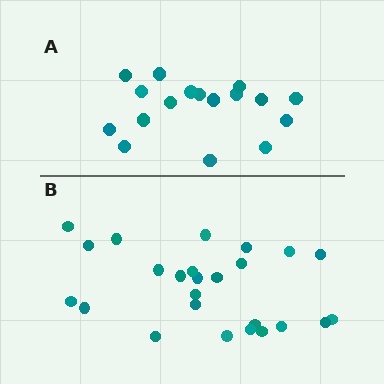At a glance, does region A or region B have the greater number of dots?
Region B (the bottom region) has more dots.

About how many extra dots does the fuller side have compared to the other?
Region B has roughly 8 or so more dots than region A.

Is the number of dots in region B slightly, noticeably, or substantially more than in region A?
Region B has substantially more. The ratio is roughly 1.5 to 1.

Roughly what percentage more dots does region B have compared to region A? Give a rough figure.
About 45% more.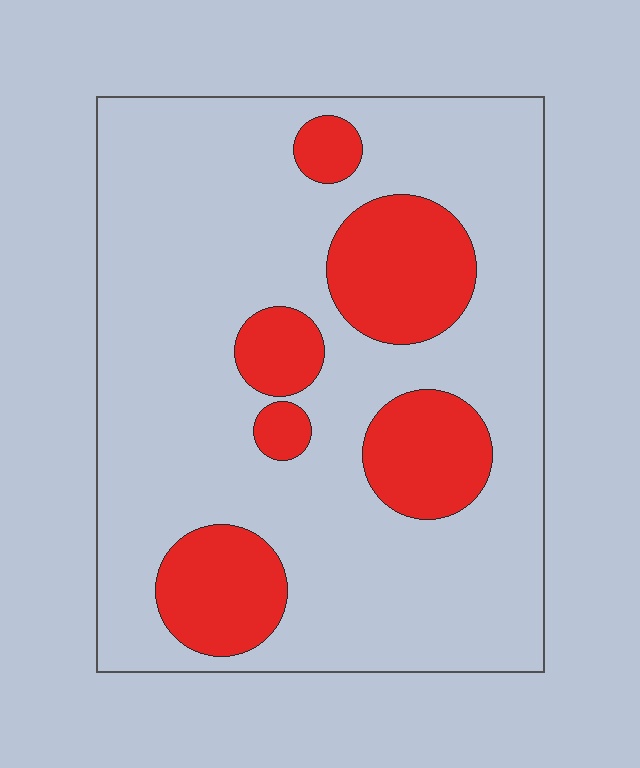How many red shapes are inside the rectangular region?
6.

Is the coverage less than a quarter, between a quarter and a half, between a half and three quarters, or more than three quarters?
Less than a quarter.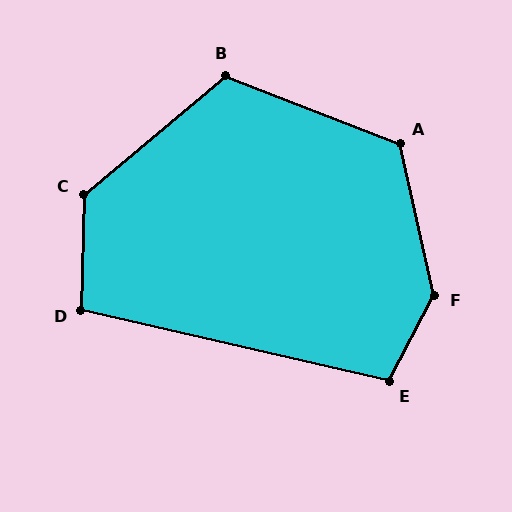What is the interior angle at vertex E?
Approximately 105 degrees (obtuse).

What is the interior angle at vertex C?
Approximately 131 degrees (obtuse).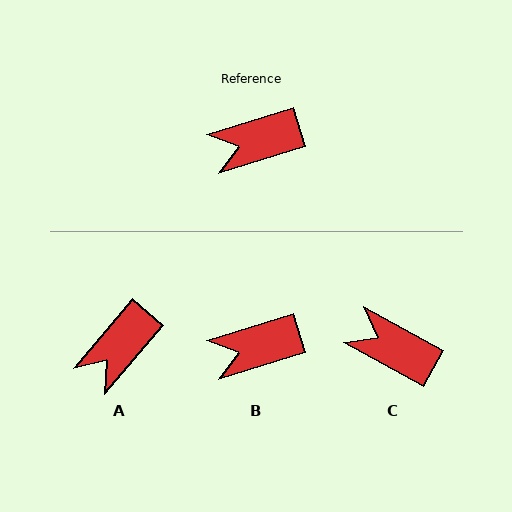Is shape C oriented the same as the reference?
No, it is off by about 46 degrees.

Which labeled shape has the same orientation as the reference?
B.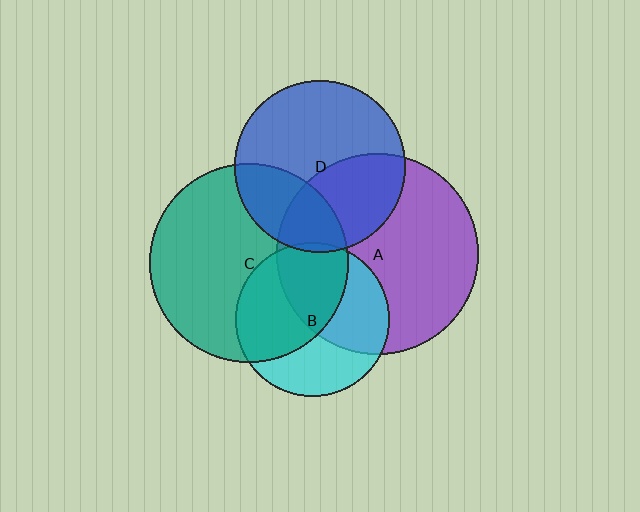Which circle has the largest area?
Circle A (purple).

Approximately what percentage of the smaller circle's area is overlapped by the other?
Approximately 40%.